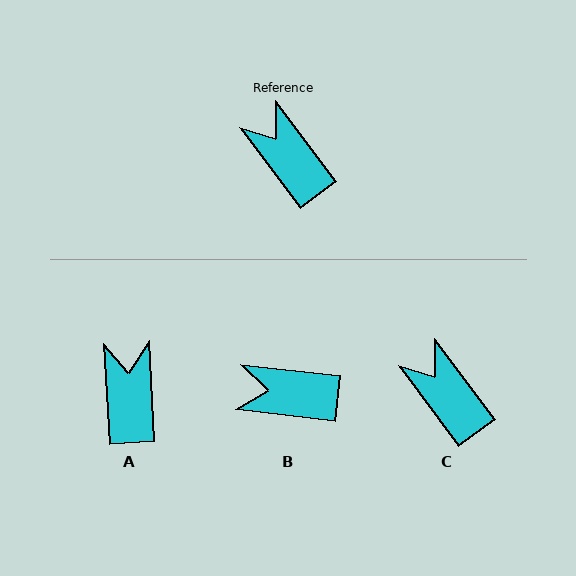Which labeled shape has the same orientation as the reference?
C.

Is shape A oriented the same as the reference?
No, it is off by about 34 degrees.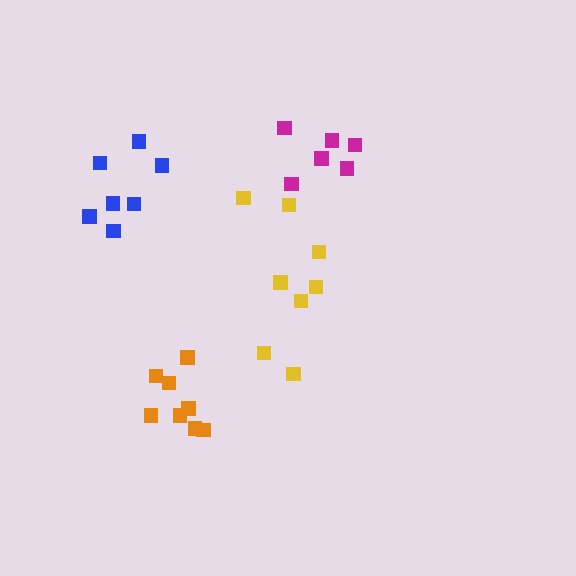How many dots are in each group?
Group 1: 8 dots, Group 2: 6 dots, Group 3: 7 dots, Group 4: 8 dots (29 total).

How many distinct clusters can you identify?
There are 4 distinct clusters.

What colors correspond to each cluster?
The clusters are colored: yellow, magenta, blue, orange.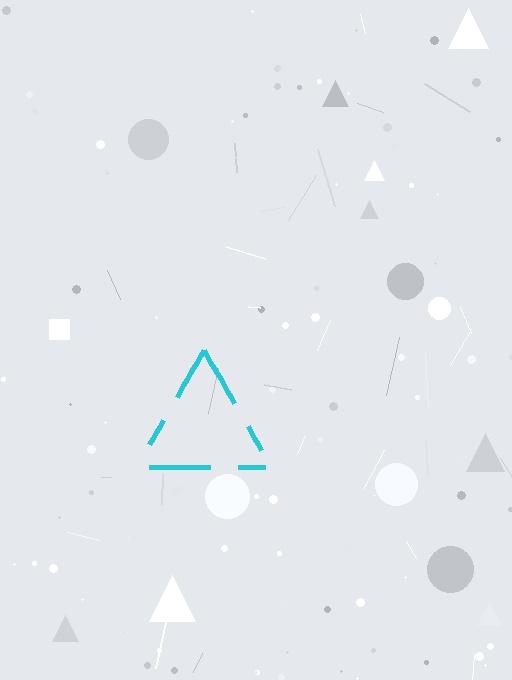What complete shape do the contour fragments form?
The contour fragments form a triangle.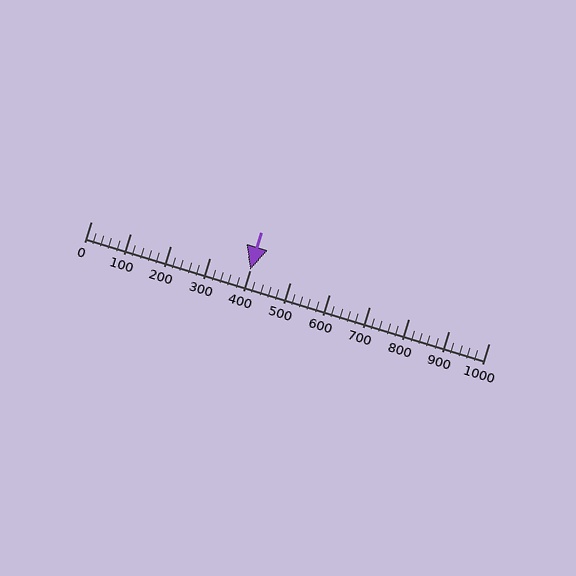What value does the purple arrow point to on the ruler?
The purple arrow points to approximately 400.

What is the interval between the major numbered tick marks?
The major tick marks are spaced 100 units apart.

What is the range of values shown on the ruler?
The ruler shows values from 0 to 1000.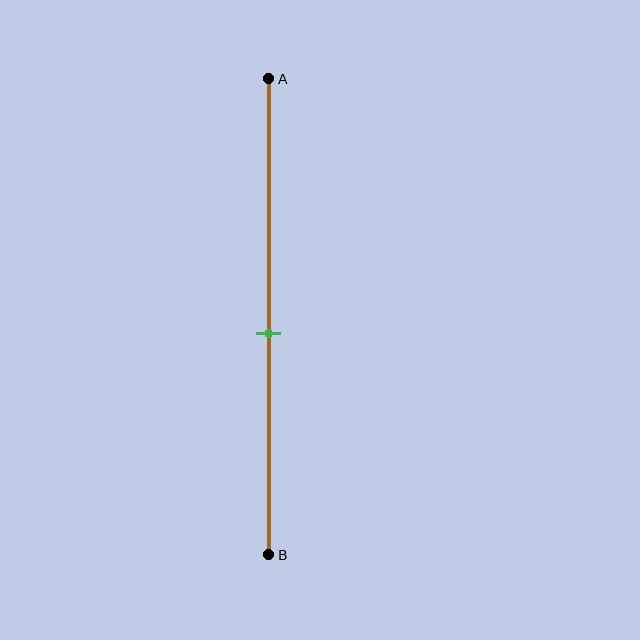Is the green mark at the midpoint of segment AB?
No, the mark is at about 55% from A, not at the 50% midpoint.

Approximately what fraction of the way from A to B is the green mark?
The green mark is approximately 55% of the way from A to B.